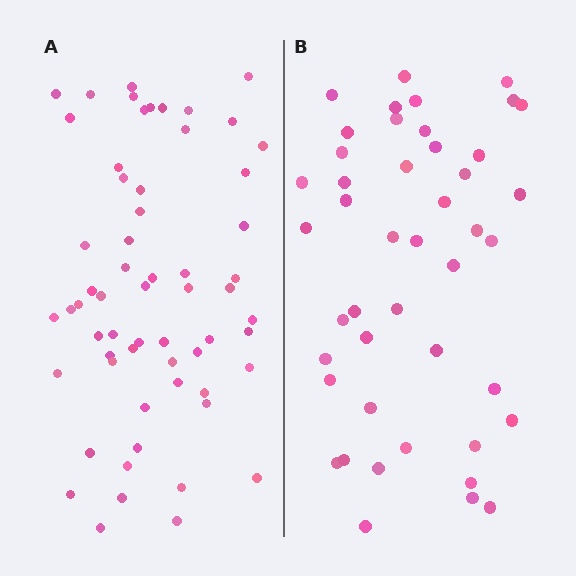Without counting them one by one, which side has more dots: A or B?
Region A (the left region) has more dots.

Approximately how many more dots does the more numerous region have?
Region A has approximately 15 more dots than region B.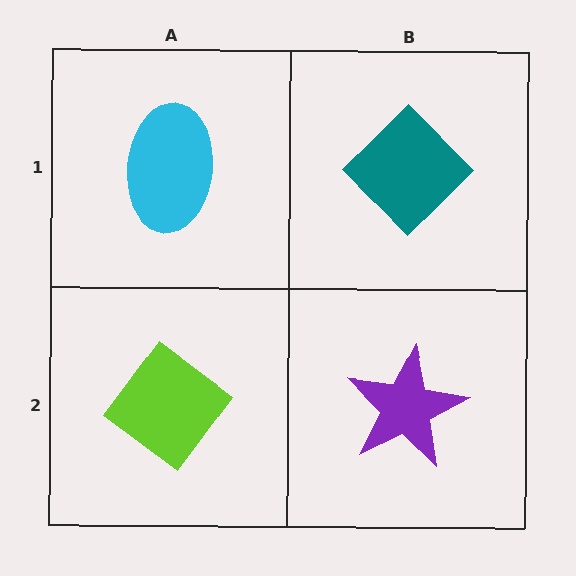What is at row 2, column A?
A lime diamond.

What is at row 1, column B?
A teal diamond.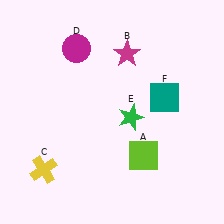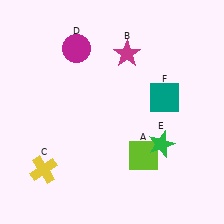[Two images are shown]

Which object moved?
The green star (E) moved right.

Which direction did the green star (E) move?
The green star (E) moved right.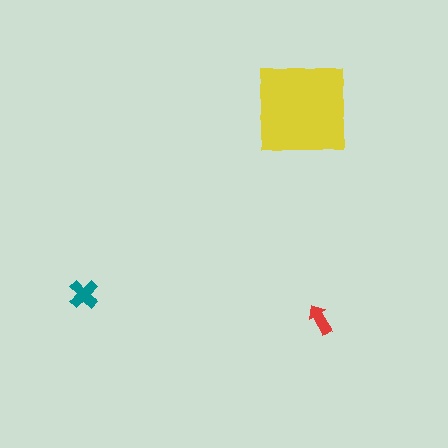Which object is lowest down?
The red arrow is bottommost.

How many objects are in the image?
There are 3 objects in the image.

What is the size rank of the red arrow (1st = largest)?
3rd.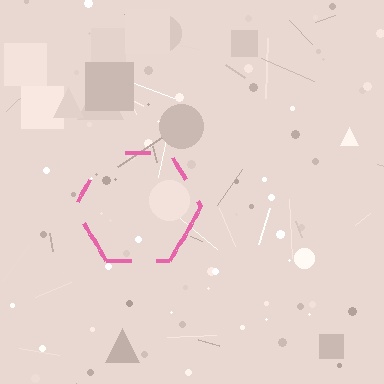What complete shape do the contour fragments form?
The contour fragments form a hexagon.